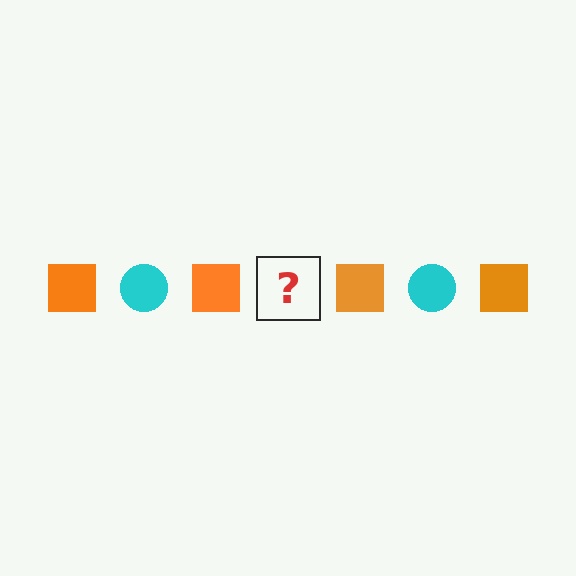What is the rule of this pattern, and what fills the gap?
The rule is that the pattern alternates between orange square and cyan circle. The gap should be filled with a cyan circle.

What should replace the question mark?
The question mark should be replaced with a cyan circle.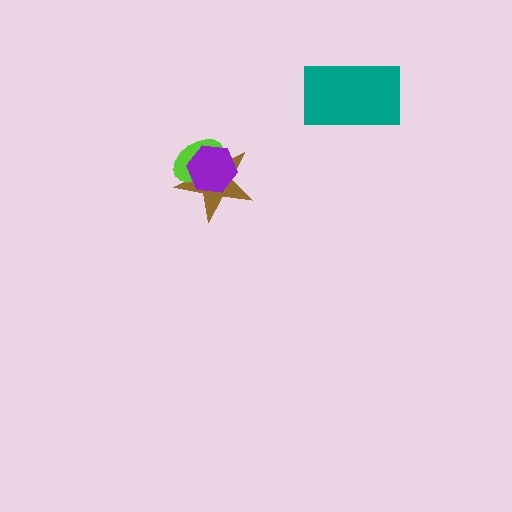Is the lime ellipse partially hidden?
Yes, it is partially covered by another shape.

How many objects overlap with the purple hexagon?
2 objects overlap with the purple hexagon.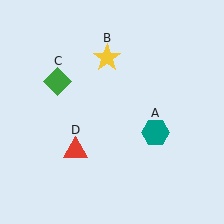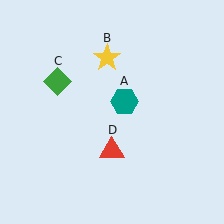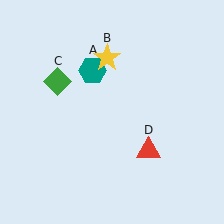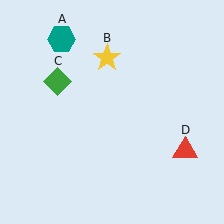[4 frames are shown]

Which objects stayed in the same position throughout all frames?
Yellow star (object B) and green diamond (object C) remained stationary.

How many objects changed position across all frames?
2 objects changed position: teal hexagon (object A), red triangle (object D).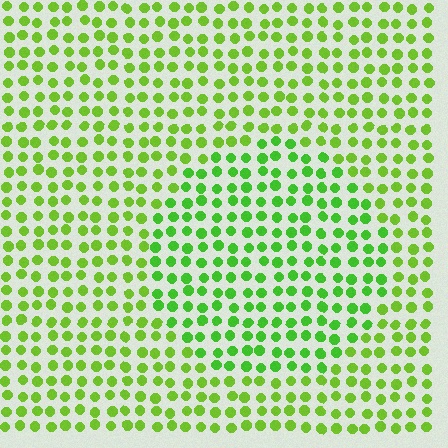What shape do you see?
I see a circle.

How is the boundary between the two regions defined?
The boundary is defined purely by a slight shift in hue (about 20 degrees). Spacing, size, and orientation are identical on both sides.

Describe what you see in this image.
The image is filled with small lime elements in a uniform arrangement. A circle-shaped region is visible where the elements are tinted to a slightly different hue, forming a subtle color boundary.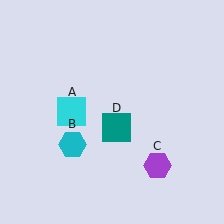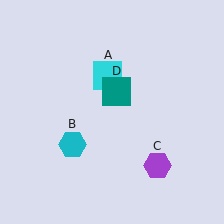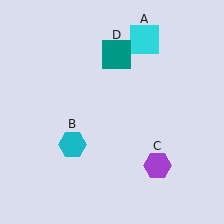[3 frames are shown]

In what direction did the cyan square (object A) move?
The cyan square (object A) moved up and to the right.